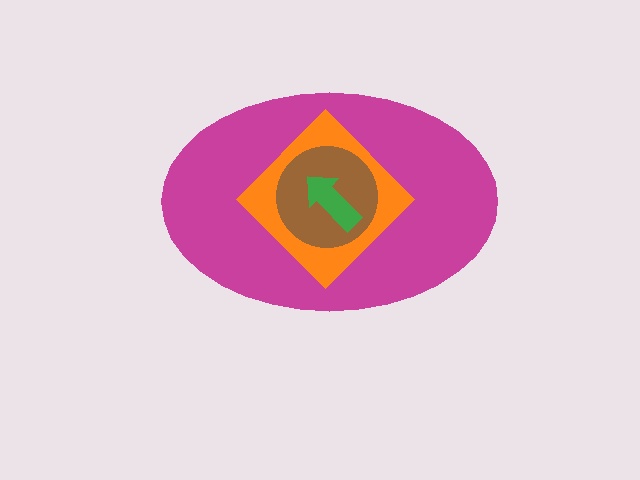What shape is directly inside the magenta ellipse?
The orange diamond.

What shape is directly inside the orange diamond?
The brown circle.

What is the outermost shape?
The magenta ellipse.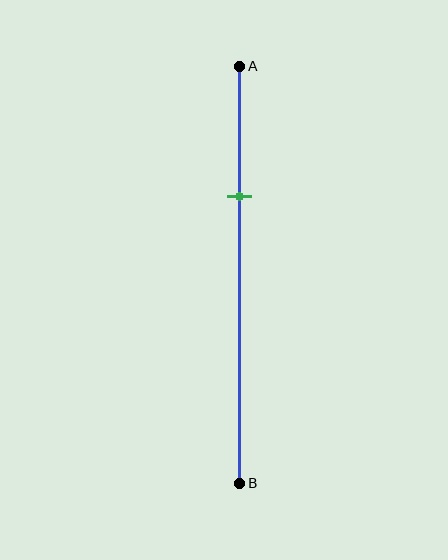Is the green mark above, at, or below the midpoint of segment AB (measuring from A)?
The green mark is above the midpoint of segment AB.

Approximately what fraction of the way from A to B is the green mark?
The green mark is approximately 30% of the way from A to B.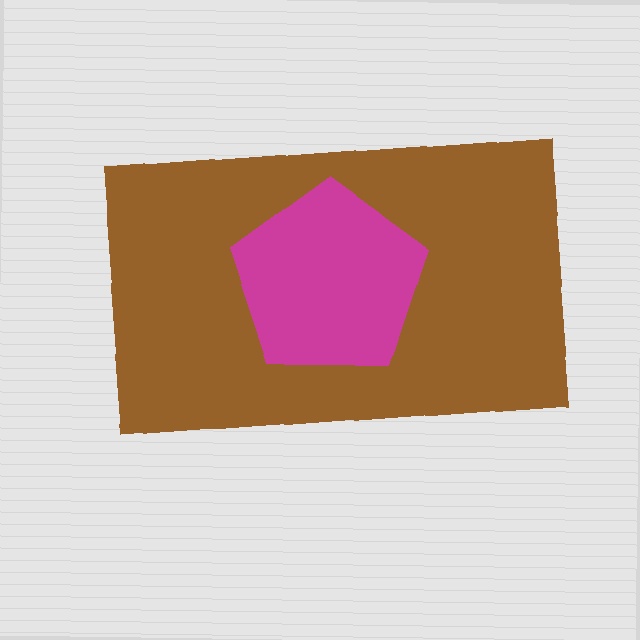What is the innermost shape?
The magenta pentagon.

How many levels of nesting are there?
2.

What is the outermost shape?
The brown rectangle.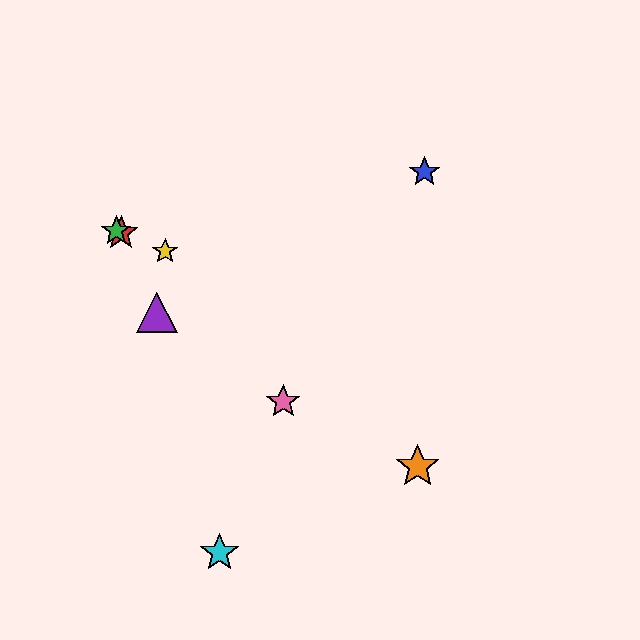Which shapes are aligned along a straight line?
The red star, the green star, the yellow star are aligned along a straight line.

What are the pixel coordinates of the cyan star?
The cyan star is at (219, 553).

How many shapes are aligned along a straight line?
3 shapes (the red star, the green star, the yellow star) are aligned along a straight line.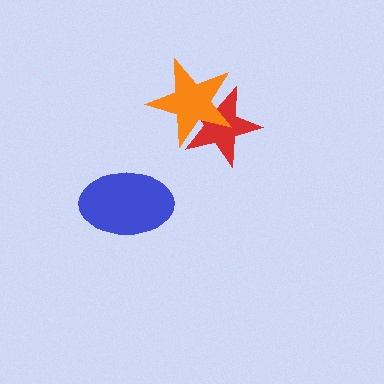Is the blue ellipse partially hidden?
No, no other shape covers it.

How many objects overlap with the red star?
1 object overlaps with the red star.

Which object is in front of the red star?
The orange star is in front of the red star.